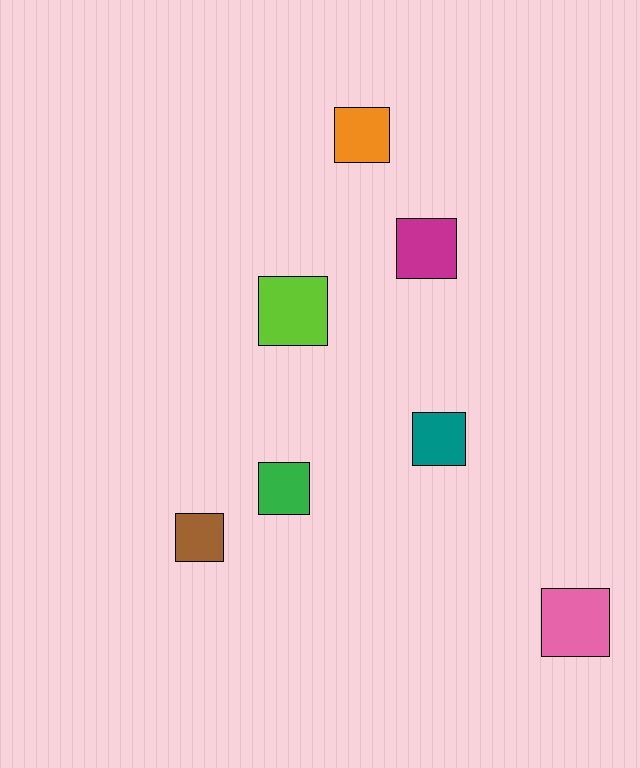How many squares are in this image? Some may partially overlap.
There are 7 squares.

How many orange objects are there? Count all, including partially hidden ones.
There is 1 orange object.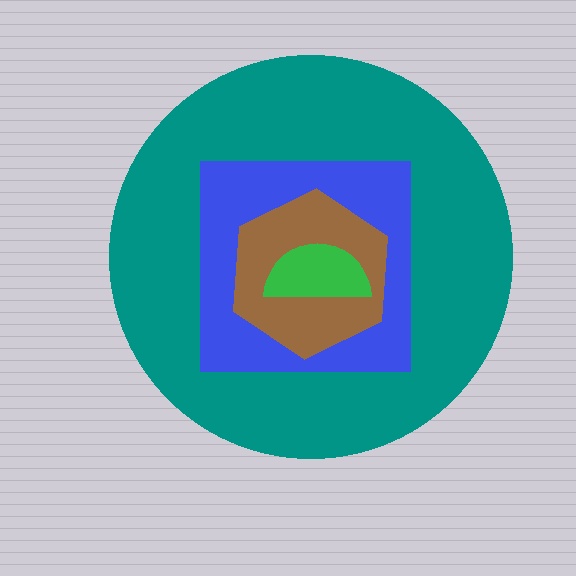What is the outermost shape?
The teal circle.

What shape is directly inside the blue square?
The brown hexagon.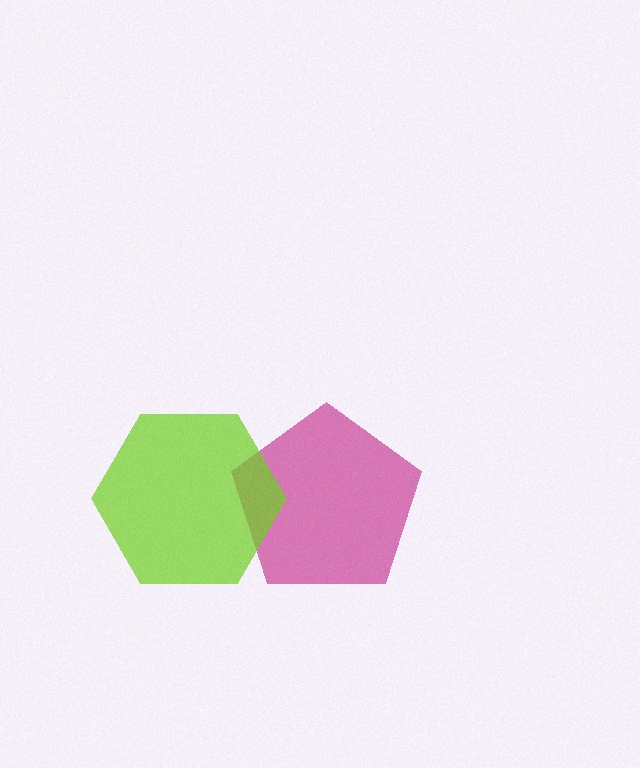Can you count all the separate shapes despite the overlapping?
Yes, there are 2 separate shapes.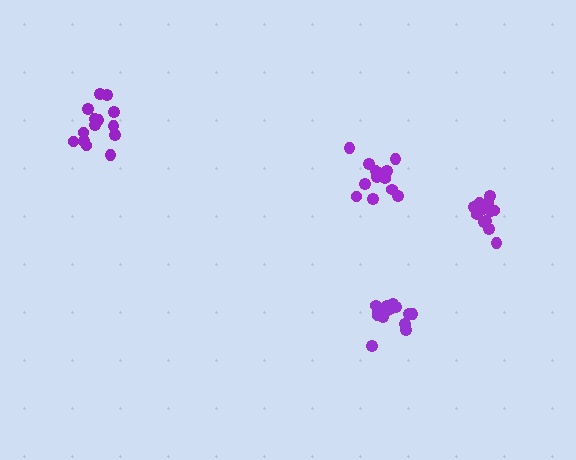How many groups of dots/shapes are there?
There are 4 groups.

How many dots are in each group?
Group 1: 14 dots, Group 2: 12 dots, Group 3: 13 dots, Group 4: 14 dots (53 total).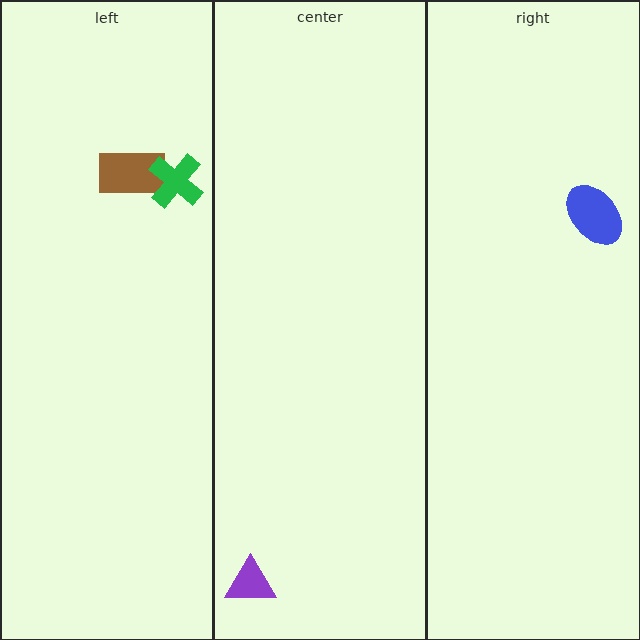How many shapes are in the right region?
1.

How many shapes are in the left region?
2.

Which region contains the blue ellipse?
The right region.